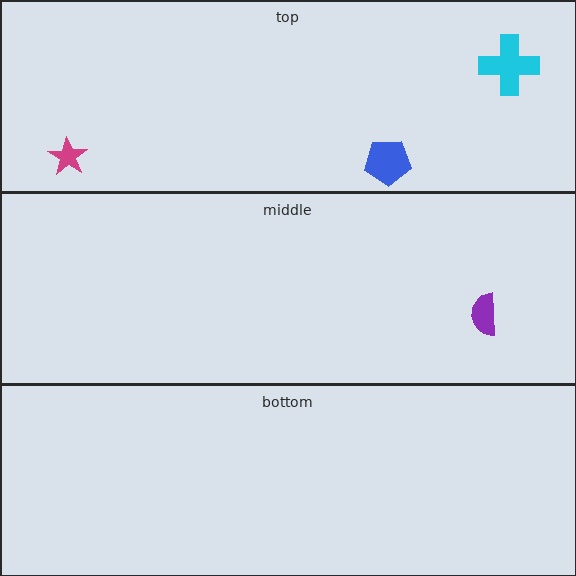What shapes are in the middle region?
The purple semicircle.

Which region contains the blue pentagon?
The top region.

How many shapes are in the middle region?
1.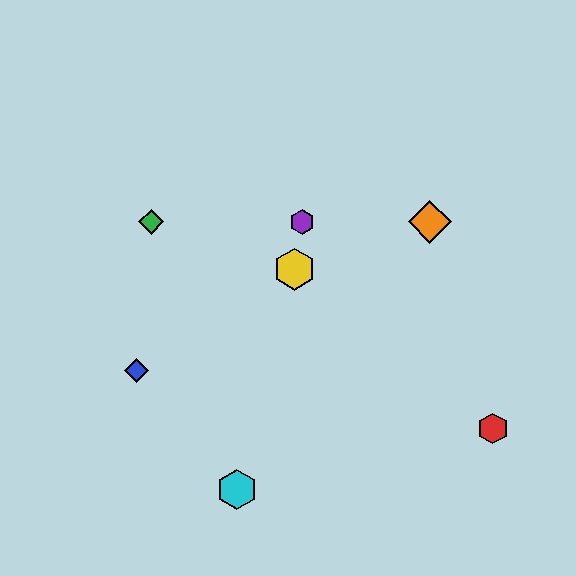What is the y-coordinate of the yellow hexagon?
The yellow hexagon is at y≈269.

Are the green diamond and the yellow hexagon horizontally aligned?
No, the green diamond is at y≈222 and the yellow hexagon is at y≈269.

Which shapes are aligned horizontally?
The green diamond, the purple hexagon, the orange diamond are aligned horizontally.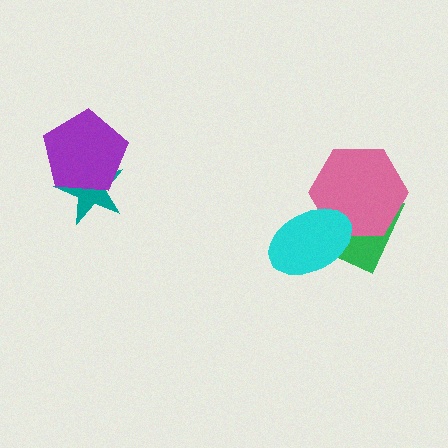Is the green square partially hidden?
Yes, it is partially covered by another shape.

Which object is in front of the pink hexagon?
The cyan ellipse is in front of the pink hexagon.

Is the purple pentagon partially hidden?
No, no other shape covers it.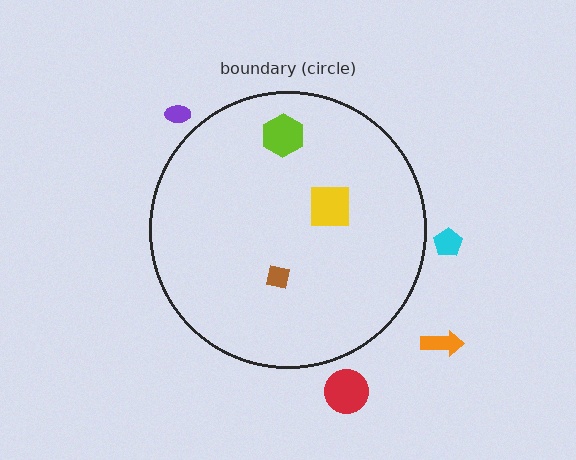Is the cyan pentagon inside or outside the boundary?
Outside.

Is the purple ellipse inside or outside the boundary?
Outside.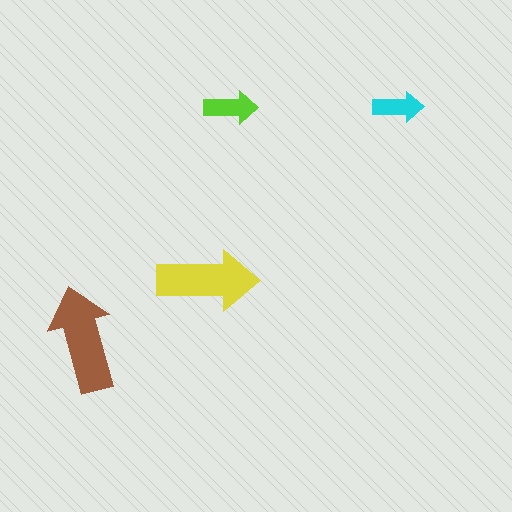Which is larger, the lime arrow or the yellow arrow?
The yellow one.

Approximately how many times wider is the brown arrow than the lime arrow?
About 2 times wider.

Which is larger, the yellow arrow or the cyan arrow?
The yellow one.